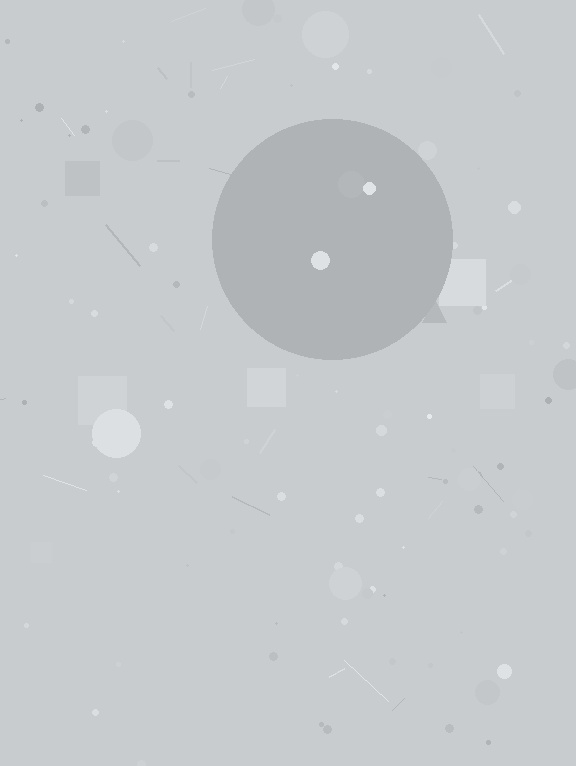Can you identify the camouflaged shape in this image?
The camouflaged shape is a circle.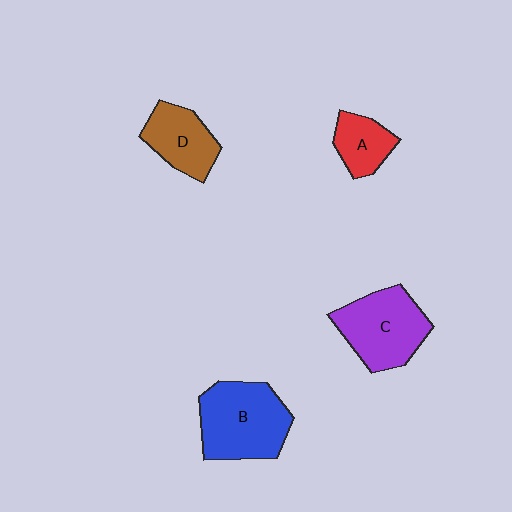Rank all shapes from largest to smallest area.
From largest to smallest: B (blue), C (purple), D (brown), A (red).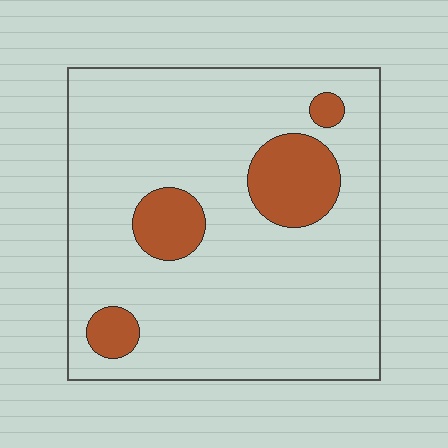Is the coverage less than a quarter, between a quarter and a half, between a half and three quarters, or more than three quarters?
Less than a quarter.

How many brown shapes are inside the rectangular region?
4.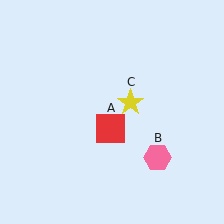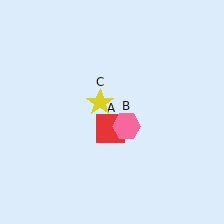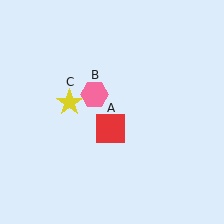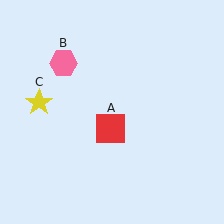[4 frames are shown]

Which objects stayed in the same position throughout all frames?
Red square (object A) remained stationary.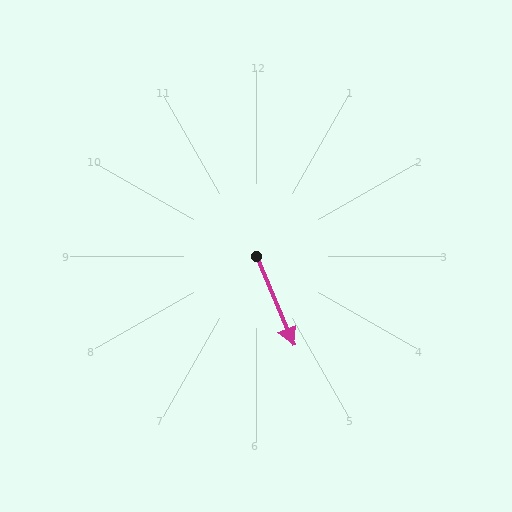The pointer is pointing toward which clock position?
Roughly 5 o'clock.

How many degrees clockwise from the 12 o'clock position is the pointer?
Approximately 157 degrees.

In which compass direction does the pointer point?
Southeast.